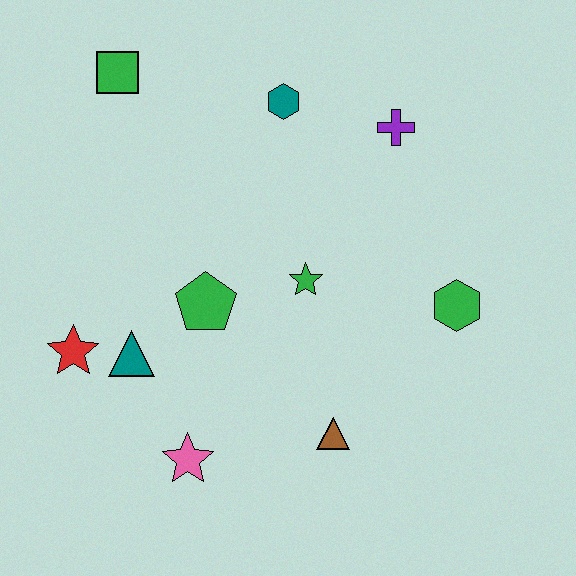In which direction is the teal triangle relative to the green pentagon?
The teal triangle is to the left of the green pentagon.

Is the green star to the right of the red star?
Yes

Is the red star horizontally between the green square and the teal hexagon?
No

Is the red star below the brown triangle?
No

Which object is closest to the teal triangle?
The red star is closest to the teal triangle.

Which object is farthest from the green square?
The brown triangle is farthest from the green square.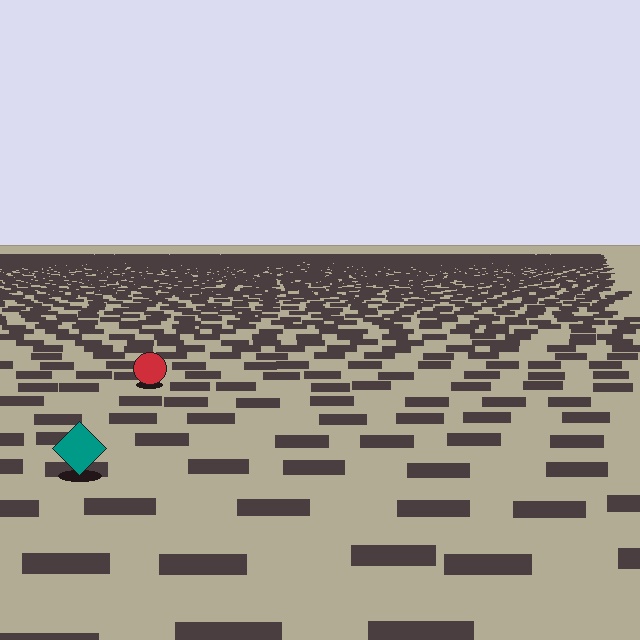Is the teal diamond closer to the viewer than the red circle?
Yes. The teal diamond is closer — you can tell from the texture gradient: the ground texture is coarser near it.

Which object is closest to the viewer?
The teal diamond is closest. The texture marks near it are larger and more spread out.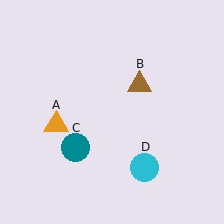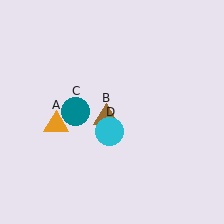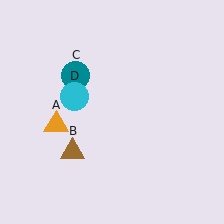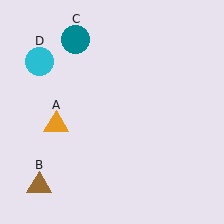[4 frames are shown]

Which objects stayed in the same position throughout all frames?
Orange triangle (object A) remained stationary.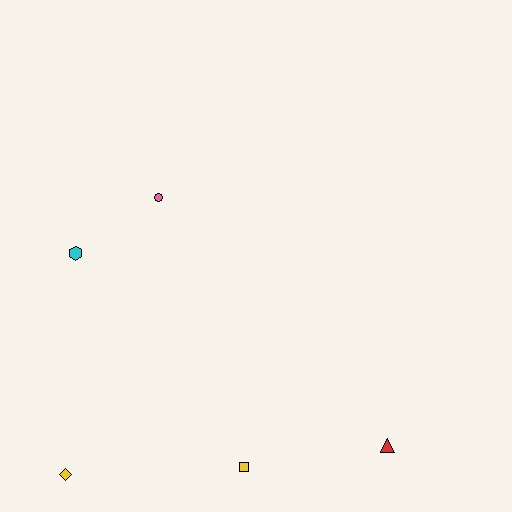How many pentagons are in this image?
There are no pentagons.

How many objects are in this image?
There are 5 objects.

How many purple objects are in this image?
There are no purple objects.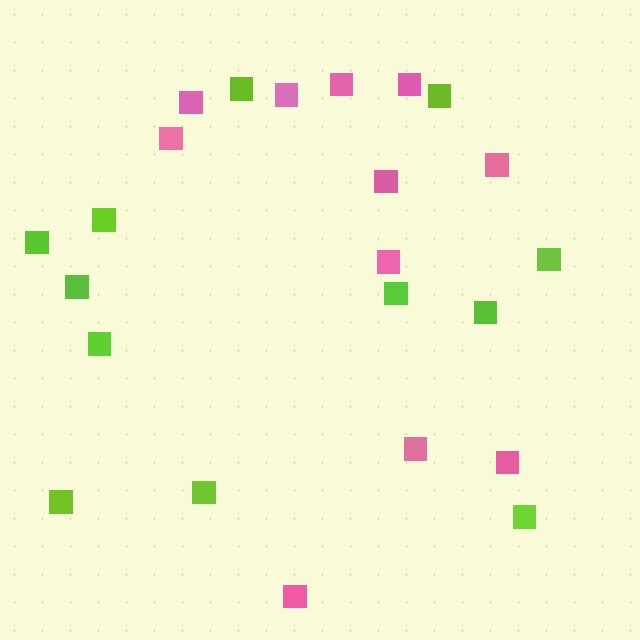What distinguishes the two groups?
There are 2 groups: one group of pink squares (11) and one group of lime squares (12).